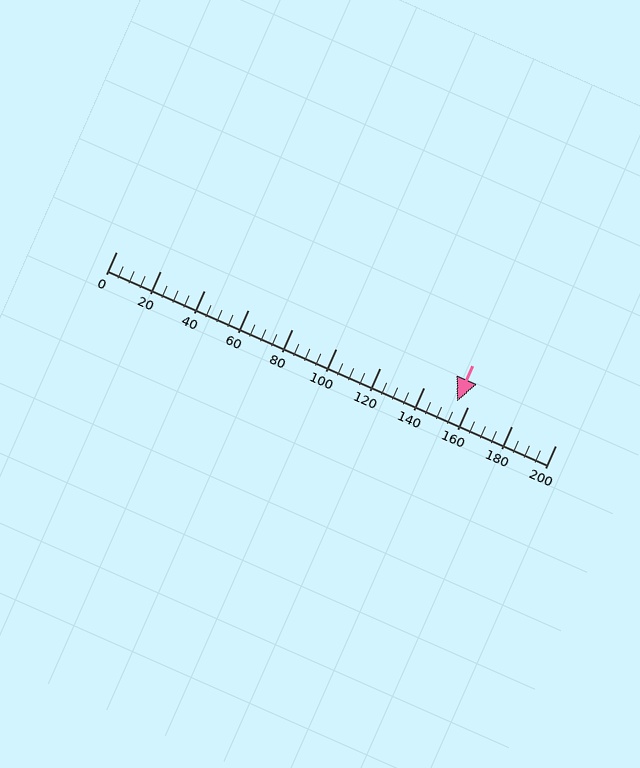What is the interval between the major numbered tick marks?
The major tick marks are spaced 20 units apart.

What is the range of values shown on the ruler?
The ruler shows values from 0 to 200.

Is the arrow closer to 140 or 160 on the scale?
The arrow is closer to 160.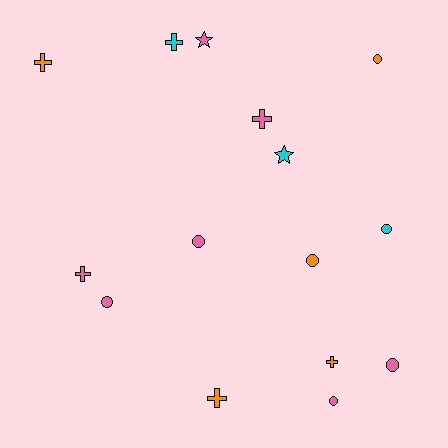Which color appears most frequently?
Pink, with 7 objects.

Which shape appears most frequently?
Circle, with 7 objects.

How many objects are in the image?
There are 15 objects.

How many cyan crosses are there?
There is 1 cyan cross.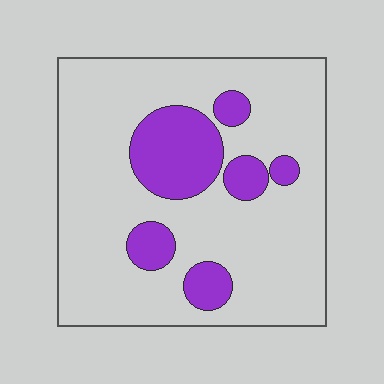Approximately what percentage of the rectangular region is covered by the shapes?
Approximately 20%.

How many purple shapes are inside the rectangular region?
6.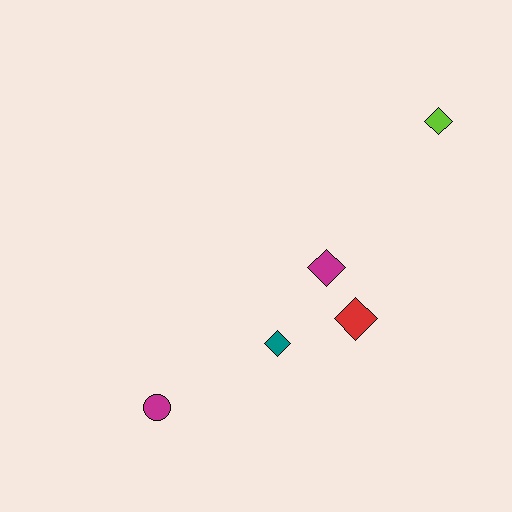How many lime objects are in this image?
There is 1 lime object.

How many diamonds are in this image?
There are 4 diamonds.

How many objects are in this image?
There are 5 objects.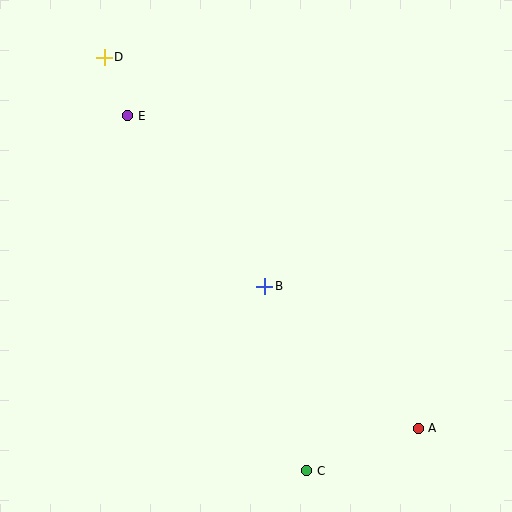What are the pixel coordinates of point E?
Point E is at (128, 116).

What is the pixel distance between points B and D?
The distance between B and D is 280 pixels.